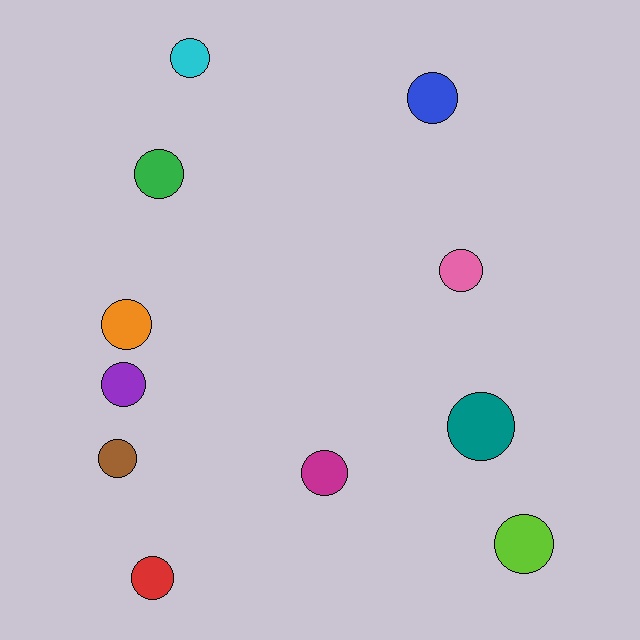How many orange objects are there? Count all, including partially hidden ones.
There is 1 orange object.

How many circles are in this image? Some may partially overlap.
There are 11 circles.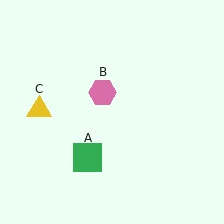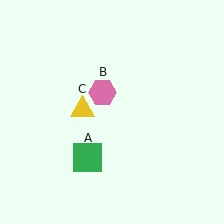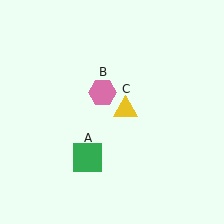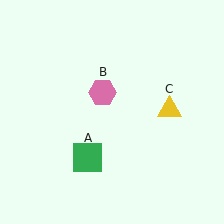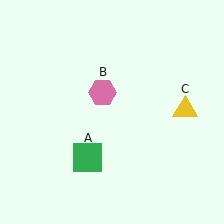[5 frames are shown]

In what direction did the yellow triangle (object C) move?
The yellow triangle (object C) moved right.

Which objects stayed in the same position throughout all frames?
Green square (object A) and pink hexagon (object B) remained stationary.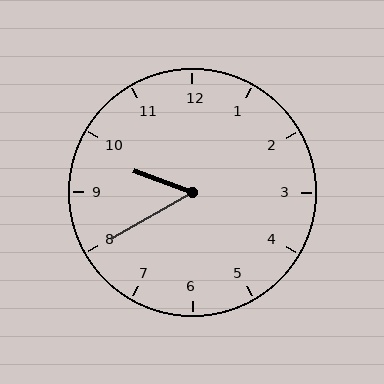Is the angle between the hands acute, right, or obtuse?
It is acute.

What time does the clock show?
9:40.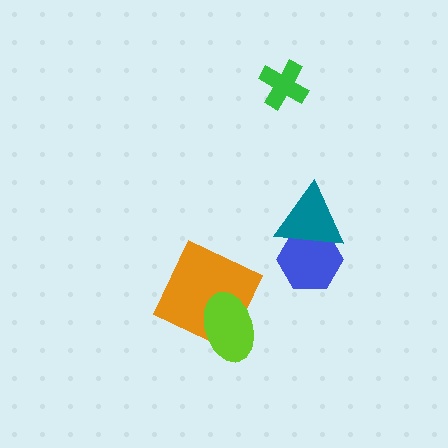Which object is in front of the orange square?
The lime ellipse is in front of the orange square.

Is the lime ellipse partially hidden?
No, no other shape covers it.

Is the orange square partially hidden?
Yes, it is partially covered by another shape.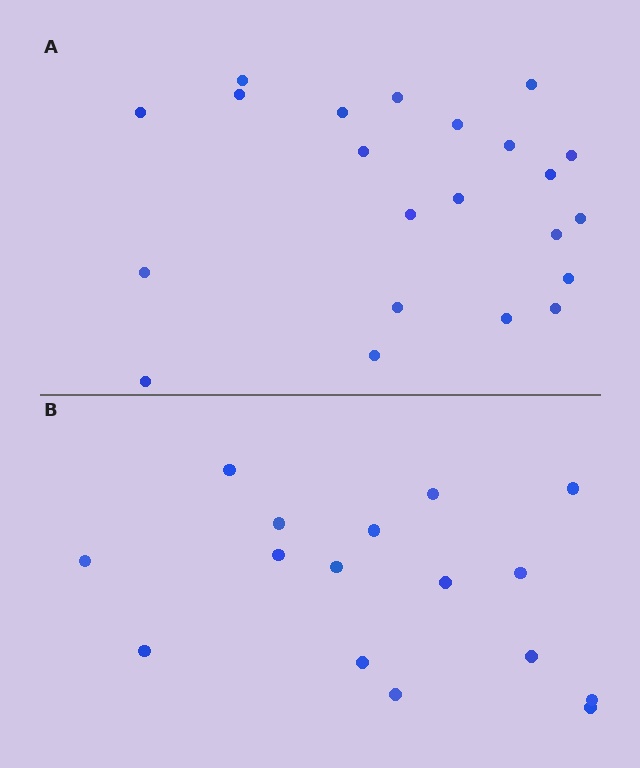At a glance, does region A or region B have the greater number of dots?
Region A (the top region) has more dots.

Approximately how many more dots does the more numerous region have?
Region A has about 6 more dots than region B.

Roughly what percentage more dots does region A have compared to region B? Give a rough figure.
About 40% more.